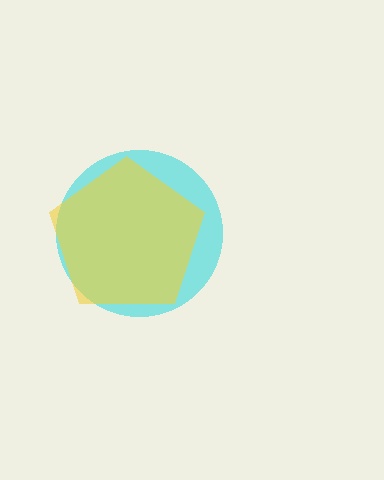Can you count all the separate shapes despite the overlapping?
Yes, there are 2 separate shapes.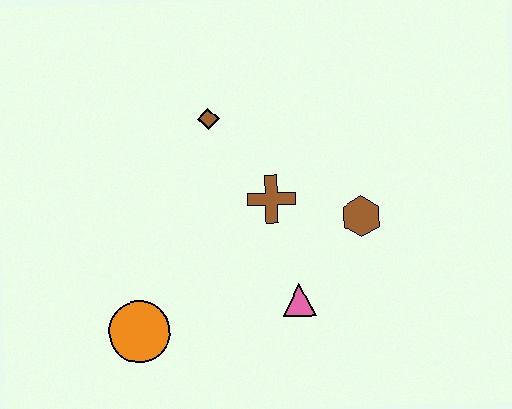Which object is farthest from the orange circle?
The brown hexagon is farthest from the orange circle.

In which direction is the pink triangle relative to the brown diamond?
The pink triangle is below the brown diamond.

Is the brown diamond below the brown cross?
No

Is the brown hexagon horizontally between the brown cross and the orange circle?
No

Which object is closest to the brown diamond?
The brown cross is closest to the brown diamond.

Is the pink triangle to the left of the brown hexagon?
Yes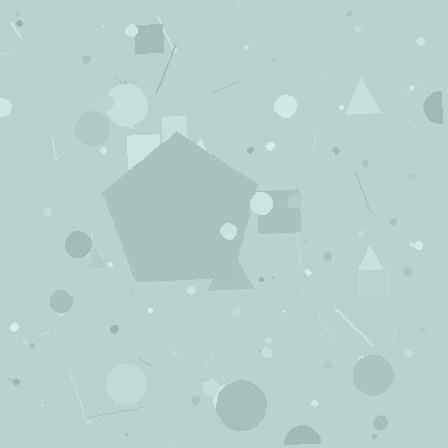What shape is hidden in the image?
A pentagon is hidden in the image.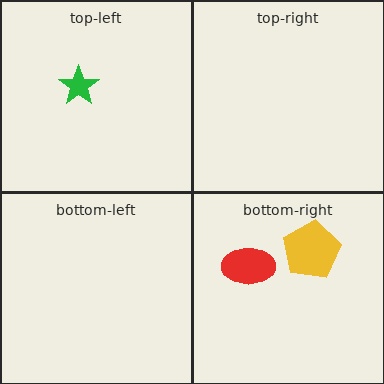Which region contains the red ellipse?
The bottom-right region.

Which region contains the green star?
The top-left region.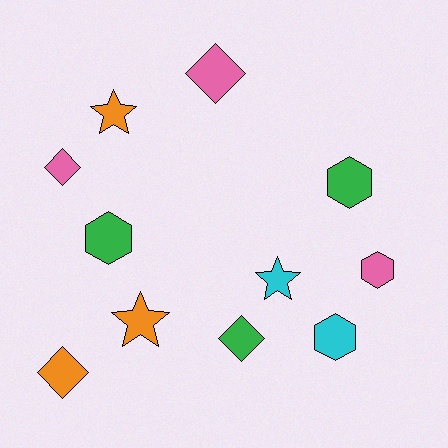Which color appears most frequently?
Green, with 3 objects.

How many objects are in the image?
There are 11 objects.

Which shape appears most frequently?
Diamond, with 4 objects.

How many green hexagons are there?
There are 2 green hexagons.